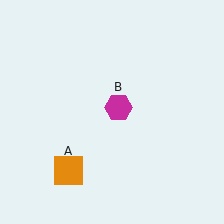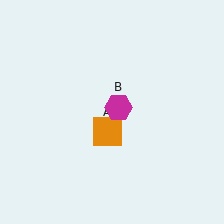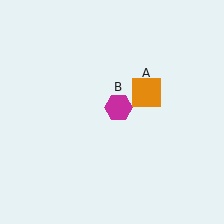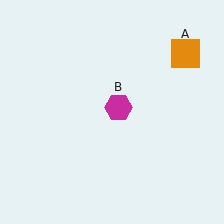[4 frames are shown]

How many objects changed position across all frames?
1 object changed position: orange square (object A).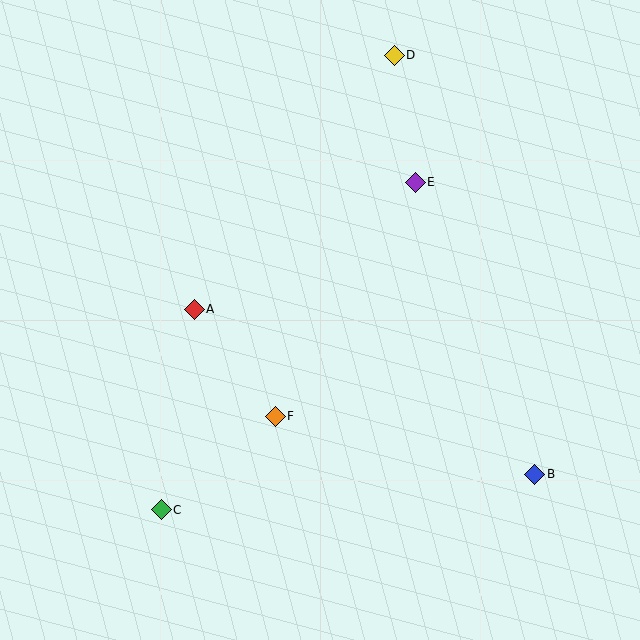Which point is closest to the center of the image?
Point F at (275, 416) is closest to the center.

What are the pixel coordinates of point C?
Point C is at (161, 510).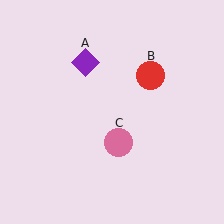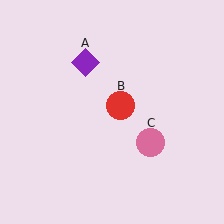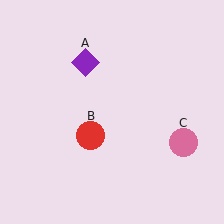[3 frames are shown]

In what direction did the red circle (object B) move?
The red circle (object B) moved down and to the left.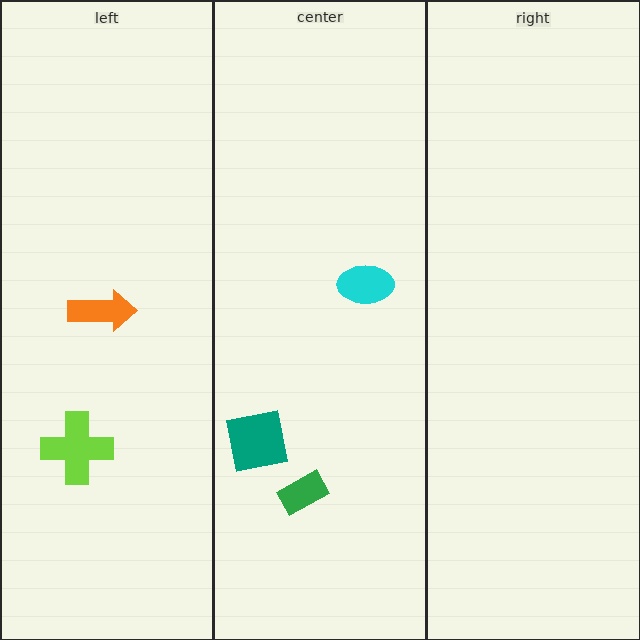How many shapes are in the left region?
2.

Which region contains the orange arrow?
The left region.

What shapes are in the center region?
The teal square, the cyan ellipse, the green rectangle.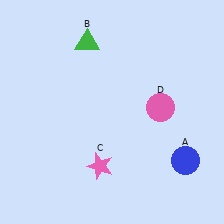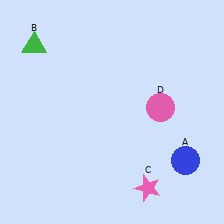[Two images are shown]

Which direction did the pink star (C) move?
The pink star (C) moved right.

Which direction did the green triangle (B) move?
The green triangle (B) moved left.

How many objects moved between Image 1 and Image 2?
2 objects moved between the two images.